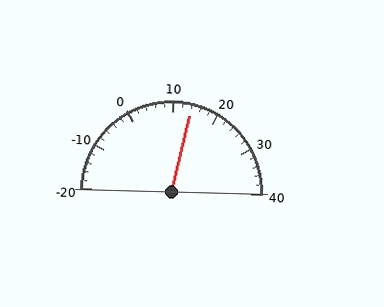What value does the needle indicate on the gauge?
The needle indicates approximately 14.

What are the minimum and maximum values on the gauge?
The gauge ranges from -20 to 40.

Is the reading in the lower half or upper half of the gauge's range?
The reading is in the upper half of the range (-20 to 40).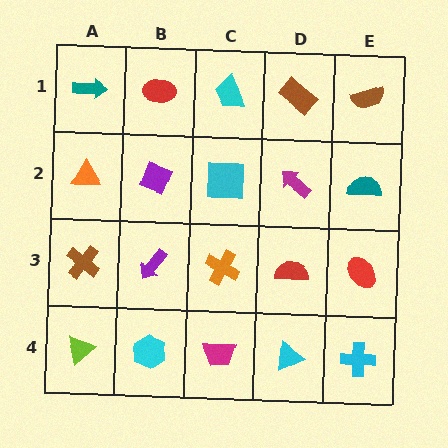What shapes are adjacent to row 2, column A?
A teal arrow (row 1, column A), a brown cross (row 3, column A), a purple diamond (row 2, column B).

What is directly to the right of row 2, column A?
A purple diamond.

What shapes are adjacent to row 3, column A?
An orange triangle (row 2, column A), a lime triangle (row 4, column A), a purple arrow (row 3, column B).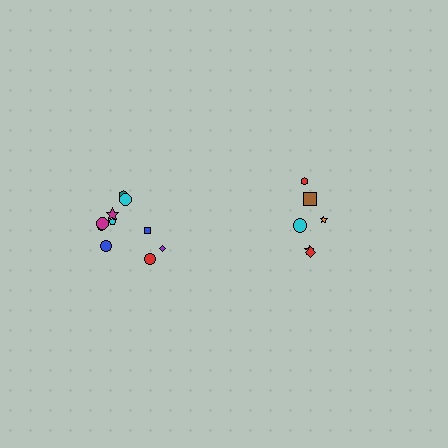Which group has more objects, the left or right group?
The left group.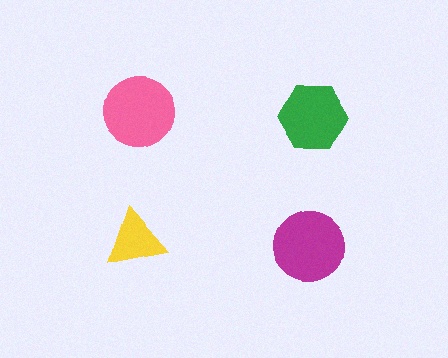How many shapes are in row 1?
2 shapes.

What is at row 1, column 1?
A pink circle.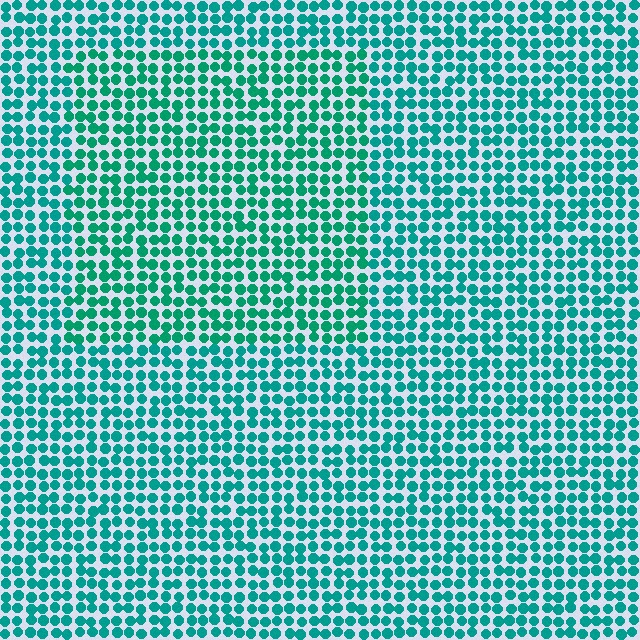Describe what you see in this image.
The image is filled with small teal elements in a uniform arrangement. A rectangle-shaped region is visible where the elements are tinted to a slightly different hue, forming a subtle color boundary.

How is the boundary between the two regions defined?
The boundary is defined purely by a slight shift in hue (about 15 degrees). Spacing, size, and orientation are identical on both sides.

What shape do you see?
I see a rectangle.